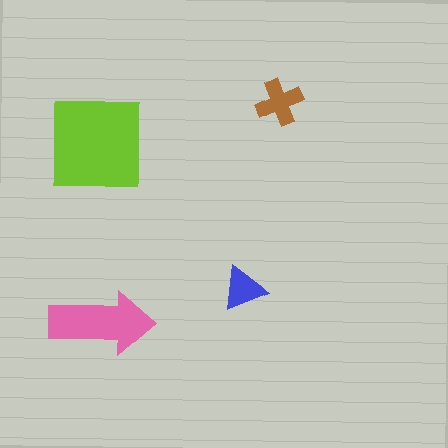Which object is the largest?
The lime square.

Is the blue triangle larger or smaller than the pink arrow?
Smaller.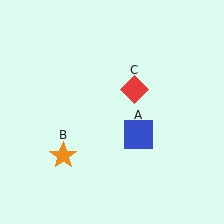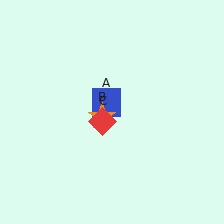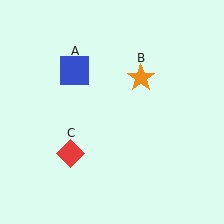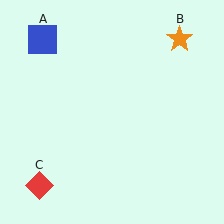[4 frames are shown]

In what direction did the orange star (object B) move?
The orange star (object B) moved up and to the right.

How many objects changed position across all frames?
3 objects changed position: blue square (object A), orange star (object B), red diamond (object C).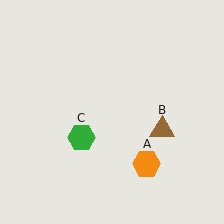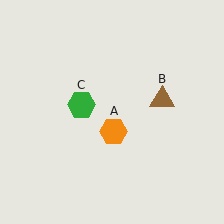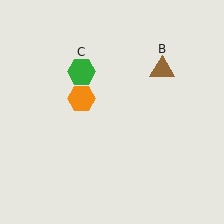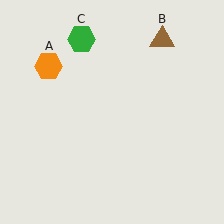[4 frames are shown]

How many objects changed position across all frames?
3 objects changed position: orange hexagon (object A), brown triangle (object B), green hexagon (object C).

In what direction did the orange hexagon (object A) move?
The orange hexagon (object A) moved up and to the left.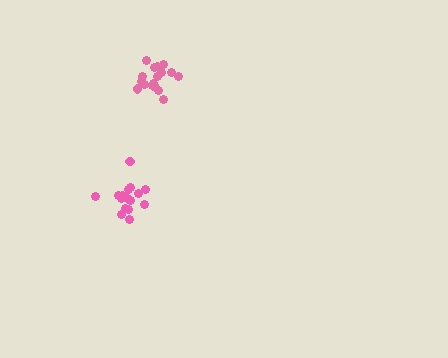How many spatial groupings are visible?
There are 2 spatial groupings.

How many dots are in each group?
Group 1: 17 dots, Group 2: 17 dots (34 total).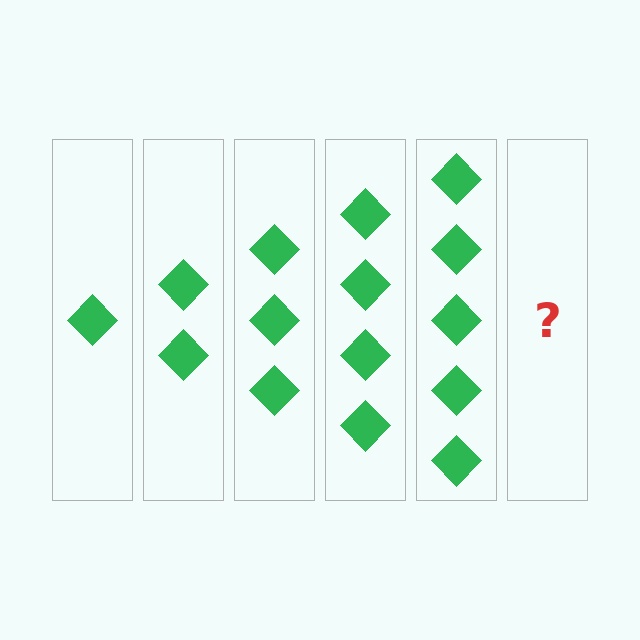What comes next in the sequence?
The next element should be 6 diamonds.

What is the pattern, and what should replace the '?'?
The pattern is that each step adds one more diamond. The '?' should be 6 diamonds.